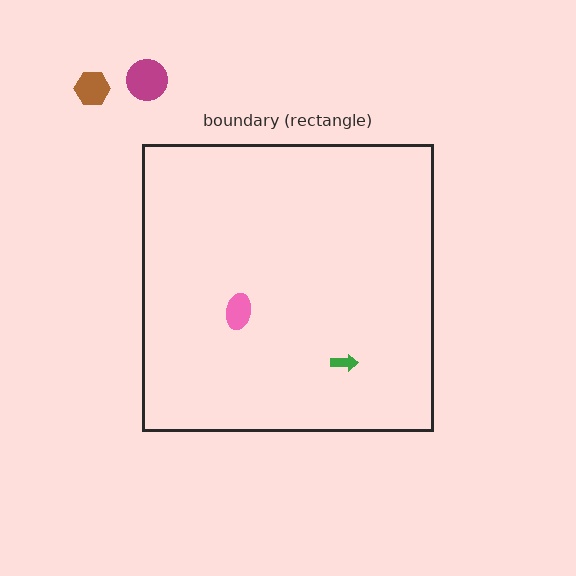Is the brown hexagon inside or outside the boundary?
Outside.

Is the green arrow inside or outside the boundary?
Inside.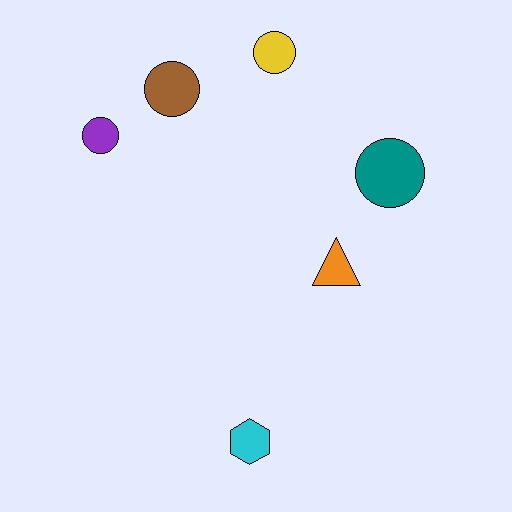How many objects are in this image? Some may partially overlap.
There are 6 objects.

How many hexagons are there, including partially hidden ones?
There is 1 hexagon.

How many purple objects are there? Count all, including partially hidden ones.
There is 1 purple object.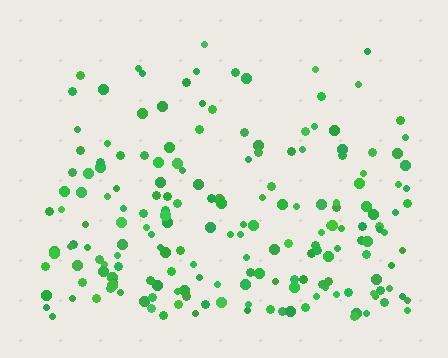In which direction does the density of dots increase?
From top to bottom, with the bottom side densest.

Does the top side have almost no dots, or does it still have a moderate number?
Still a moderate number, just noticeably fewer than the bottom.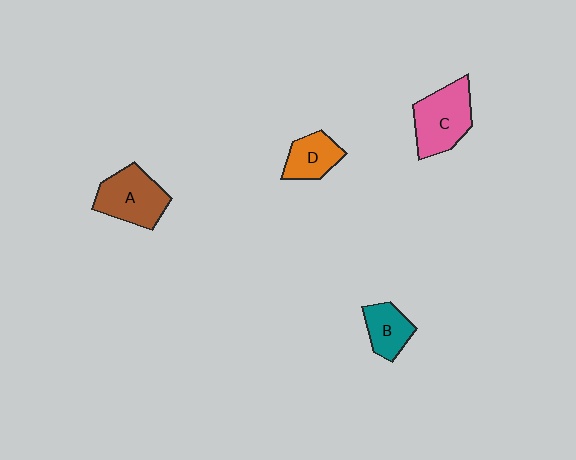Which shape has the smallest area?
Shape B (teal).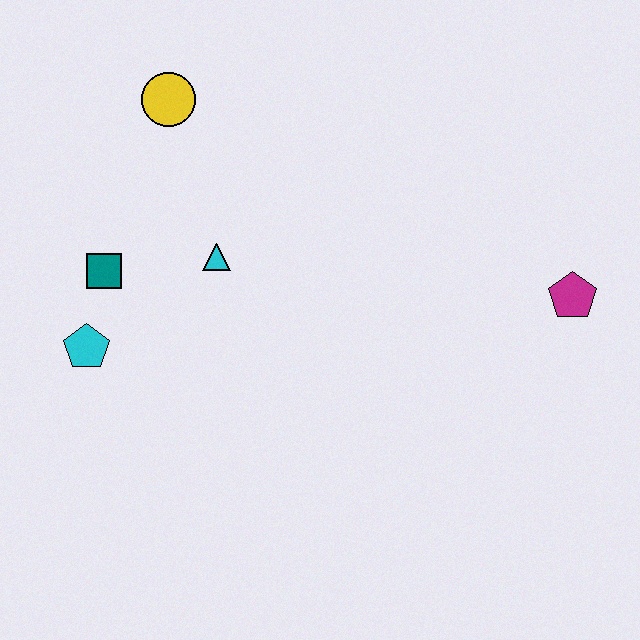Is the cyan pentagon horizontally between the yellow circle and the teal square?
No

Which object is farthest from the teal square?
The magenta pentagon is farthest from the teal square.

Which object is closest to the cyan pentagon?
The teal square is closest to the cyan pentagon.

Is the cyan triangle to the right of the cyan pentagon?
Yes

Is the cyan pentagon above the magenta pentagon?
No